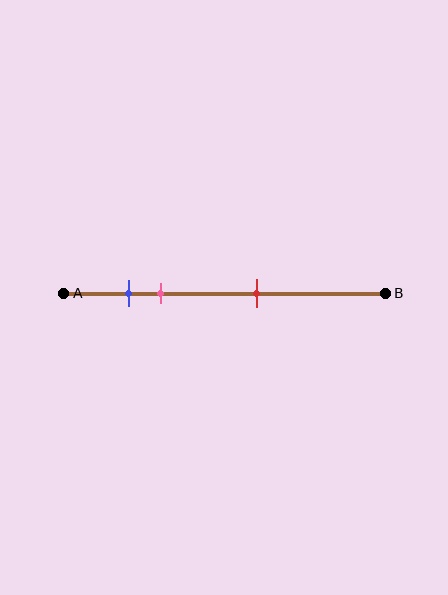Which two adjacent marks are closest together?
The blue and pink marks are the closest adjacent pair.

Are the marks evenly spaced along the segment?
No, the marks are not evenly spaced.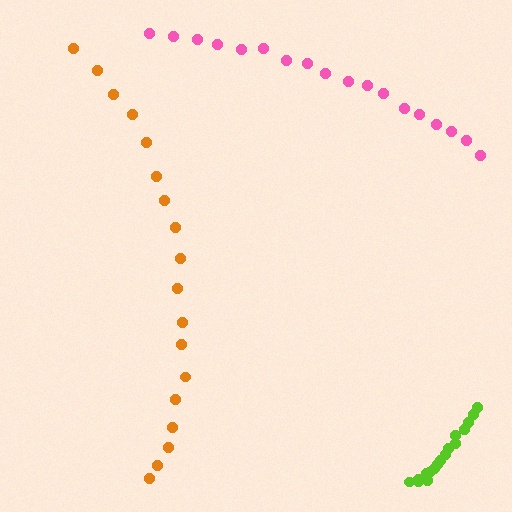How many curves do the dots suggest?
There are 3 distinct paths.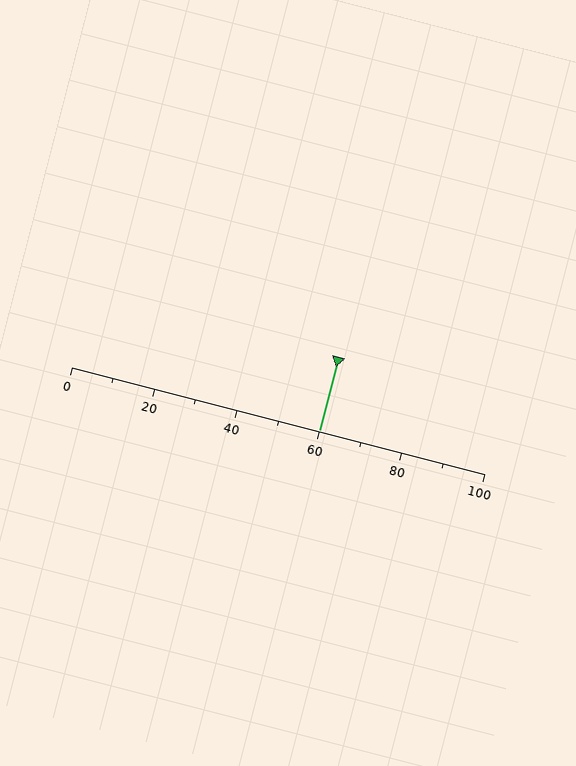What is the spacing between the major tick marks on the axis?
The major ticks are spaced 20 apart.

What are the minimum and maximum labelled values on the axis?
The axis runs from 0 to 100.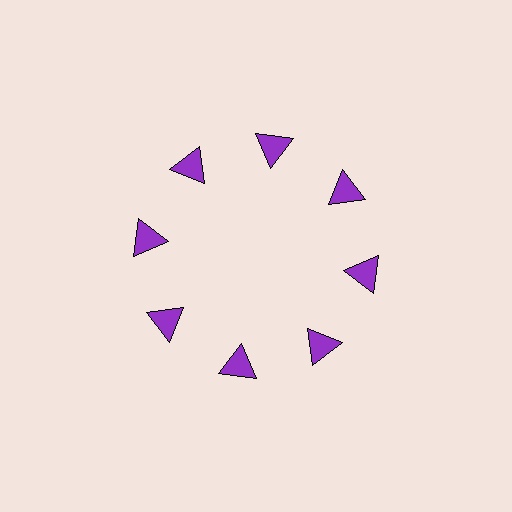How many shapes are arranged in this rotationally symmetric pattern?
There are 8 shapes, arranged in 8 groups of 1.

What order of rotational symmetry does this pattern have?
This pattern has 8-fold rotational symmetry.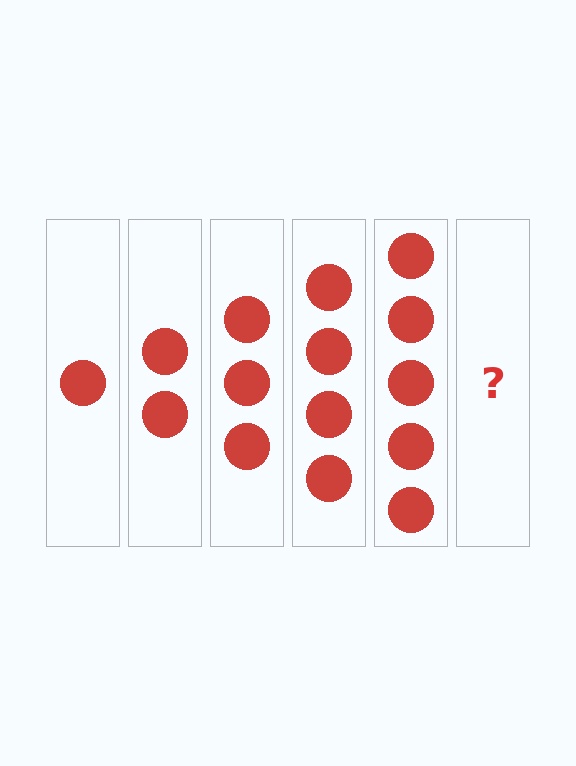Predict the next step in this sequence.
The next step is 6 circles.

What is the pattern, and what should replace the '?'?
The pattern is that each step adds one more circle. The '?' should be 6 circles.